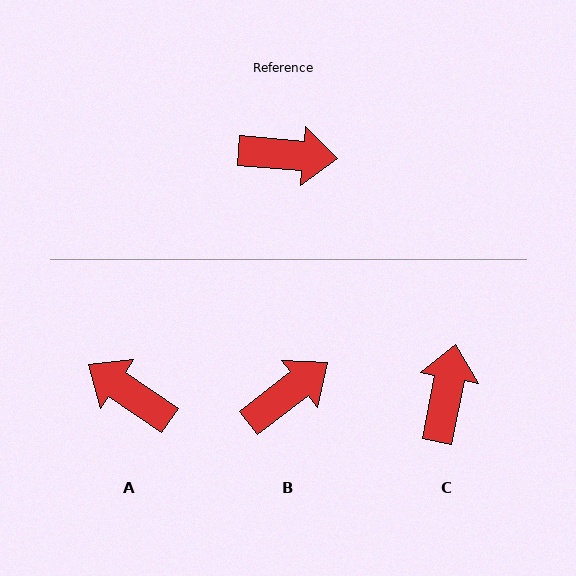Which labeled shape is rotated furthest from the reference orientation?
A, about 150 degrees away.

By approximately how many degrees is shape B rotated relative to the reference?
Approximately 42 degrees counter-clockwise.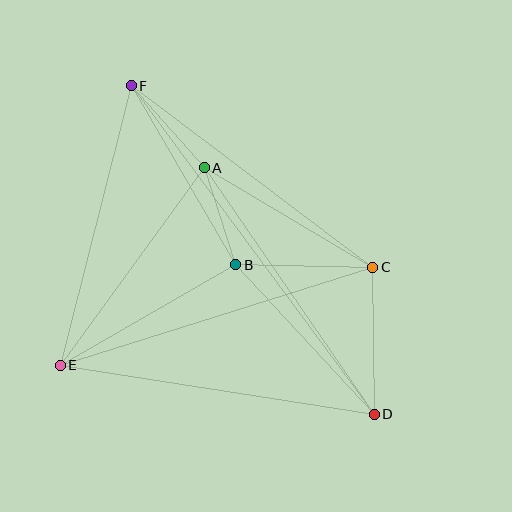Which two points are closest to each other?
Points A and B are closest to each other.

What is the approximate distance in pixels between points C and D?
The distance between C and D is approximately 147 pixels.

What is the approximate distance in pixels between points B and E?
The distance between B and E is approximately 202 pixels.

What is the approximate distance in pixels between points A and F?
The distance between A and F is approximately 110 pixels.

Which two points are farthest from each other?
Points D and F are farthest from each other.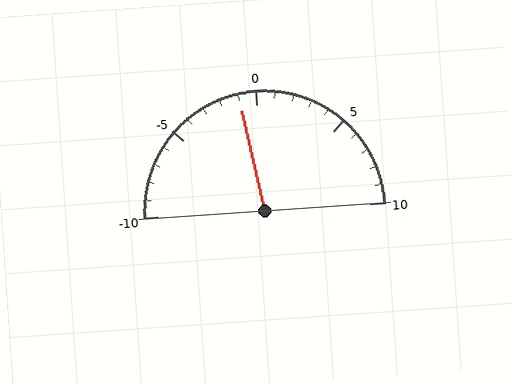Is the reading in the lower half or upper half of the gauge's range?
The reading is in the lower half of the range (-10 to 10).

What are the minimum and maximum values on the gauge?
The gauge ranges from -10 to 10.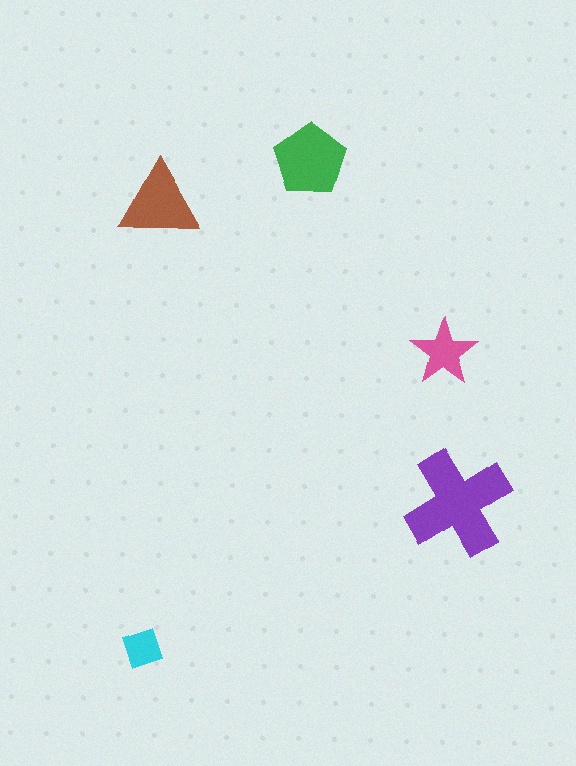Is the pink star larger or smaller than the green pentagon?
Smaller.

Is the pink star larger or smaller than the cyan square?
Larger.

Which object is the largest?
The purple cross.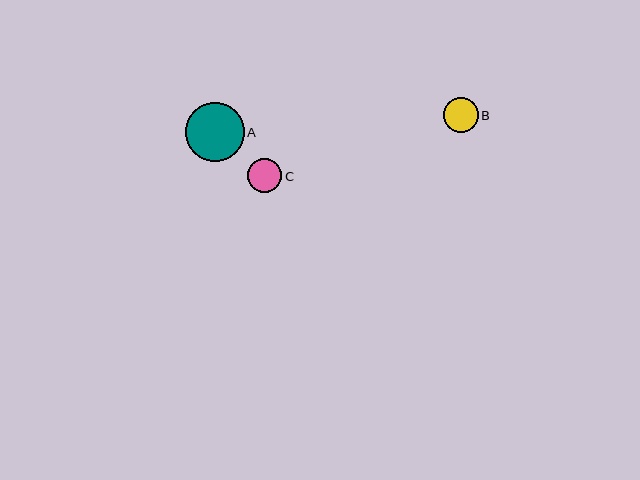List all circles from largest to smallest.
From largest to smallest: A, B, C.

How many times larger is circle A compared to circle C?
Circle A is approximately 1.7 times the size of circle C.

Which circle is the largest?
Circle A is the largest with a size of approximately 59 pixels.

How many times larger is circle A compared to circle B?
Circle A is approximately 1.7 times the size of circle B.